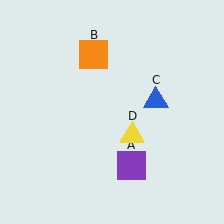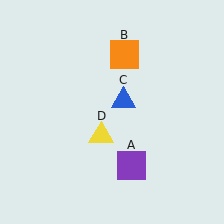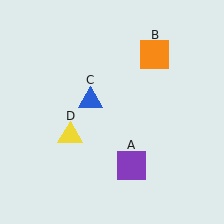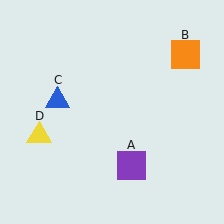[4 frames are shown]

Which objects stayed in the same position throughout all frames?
Purple square (object A) remained stationary.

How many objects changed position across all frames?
3 objects changed position: orange square (object B), blue triangle (object C), yellow triangle (object D).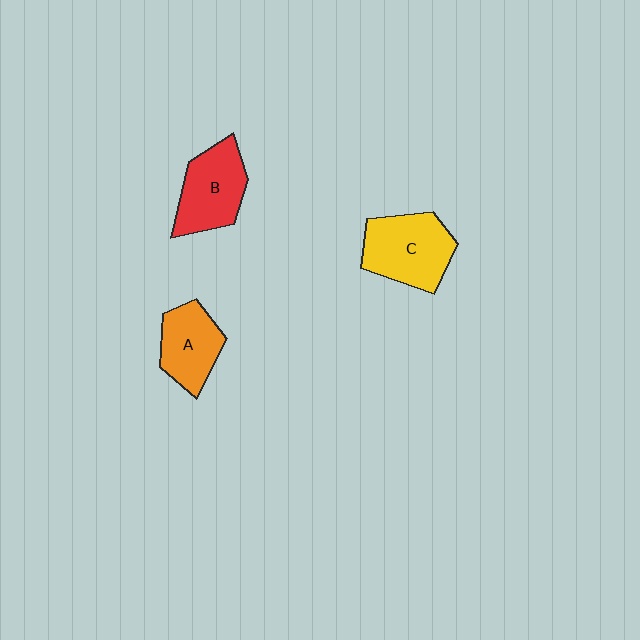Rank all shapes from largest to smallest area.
From largest to smallest: C (yellow), B (red), A (orange).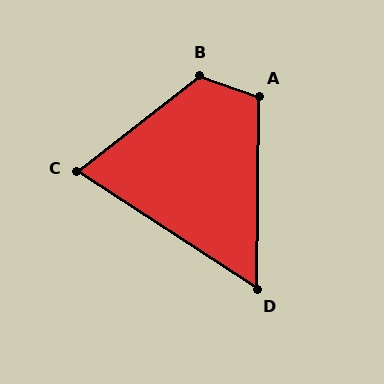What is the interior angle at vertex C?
Approximately 71 degrees (acute).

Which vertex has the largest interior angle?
B, at approximately 122 degrees.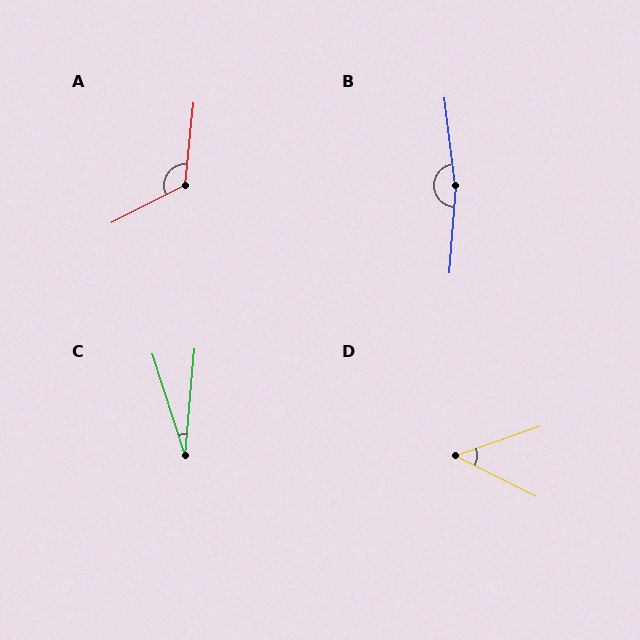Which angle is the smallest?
C, at approximately 23 degrees.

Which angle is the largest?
B, at approximately 169 degrees.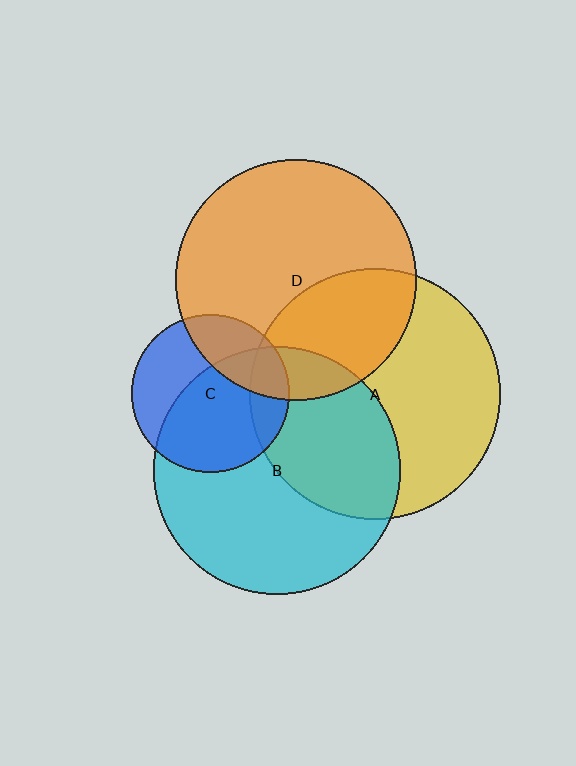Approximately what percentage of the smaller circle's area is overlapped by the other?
Approximately 15%.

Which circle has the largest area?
Circle A (yellow).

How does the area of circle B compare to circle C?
Approximately 2.5 times.